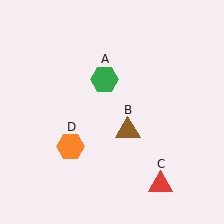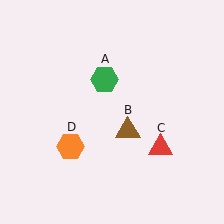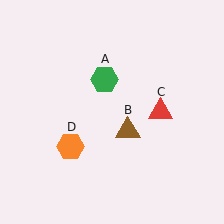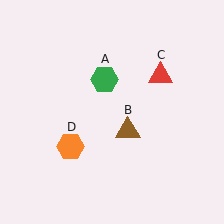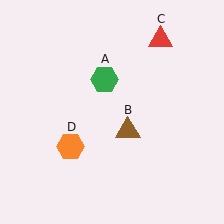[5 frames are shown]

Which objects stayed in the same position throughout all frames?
Green hexagon (object A) and brown triangle (object B) and orange hexagon (object D) remained stationary.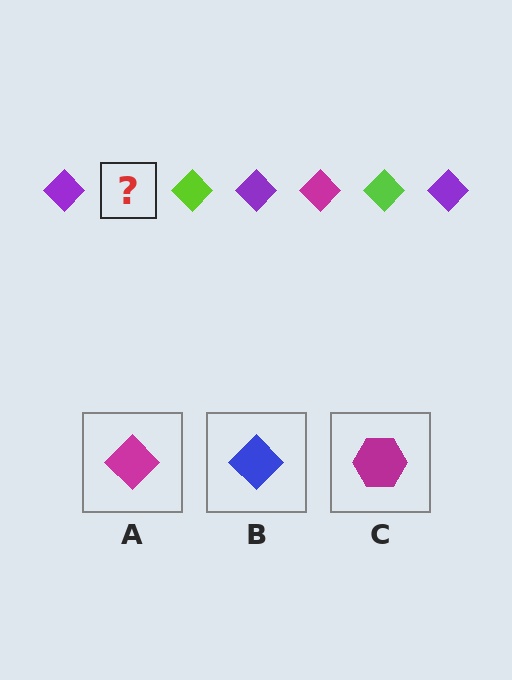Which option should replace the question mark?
Option A.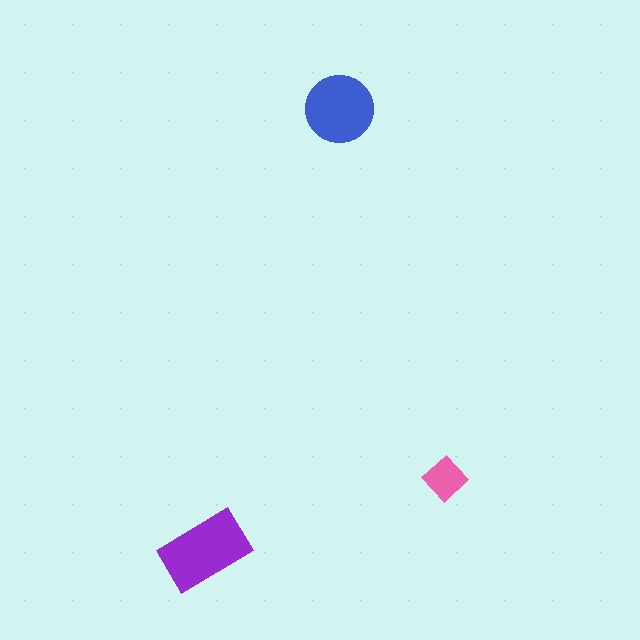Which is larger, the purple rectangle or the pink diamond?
The purple rectangle.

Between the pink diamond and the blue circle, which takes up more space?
The blue circle.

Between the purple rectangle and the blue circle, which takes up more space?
The purple rectangle.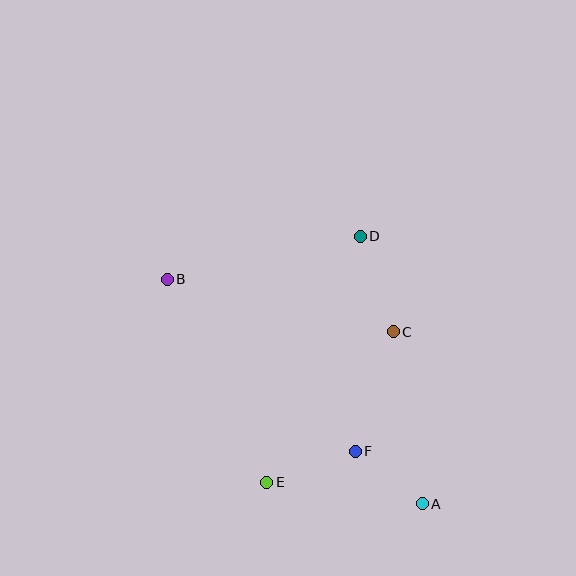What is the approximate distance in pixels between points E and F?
The distance between E and F is approximately 94 pixels.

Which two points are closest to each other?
Points A and F are closest to each other.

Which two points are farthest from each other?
Points A and B are farthest from each other.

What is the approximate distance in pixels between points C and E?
The distance between C and E is approximately 197 pixels.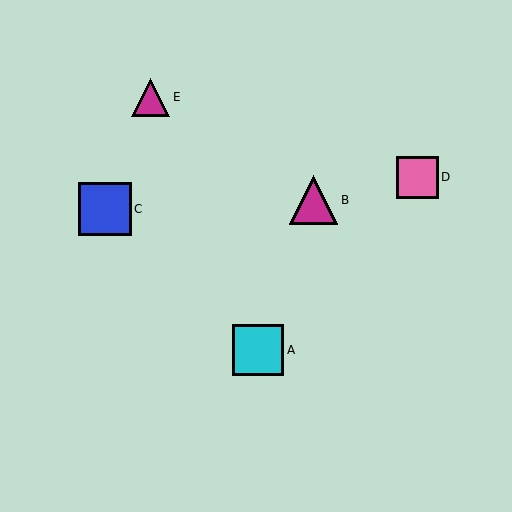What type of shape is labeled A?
Shape A is a cyan square.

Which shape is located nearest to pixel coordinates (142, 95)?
The magenta triangle (labeled E) at (151, 97) is nearest to that location.